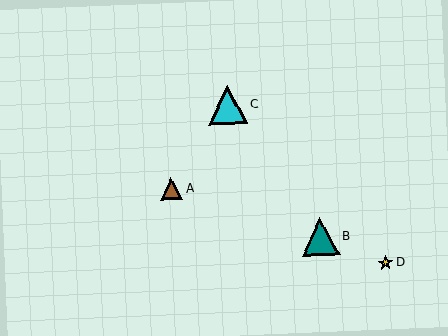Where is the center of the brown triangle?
The center of the brown triangle is at (172, 189).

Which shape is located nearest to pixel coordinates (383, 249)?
The yellow star (labeled D) at (385, 263) is nearest to that location.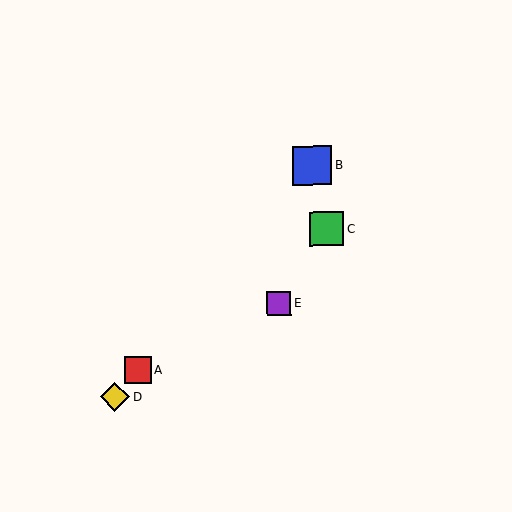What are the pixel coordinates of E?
Object E is at (279, 303).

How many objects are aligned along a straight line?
3 objects (A, B, D) are aligned along a straight line.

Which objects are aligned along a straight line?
Objects A, B, D are aligned along a straight line.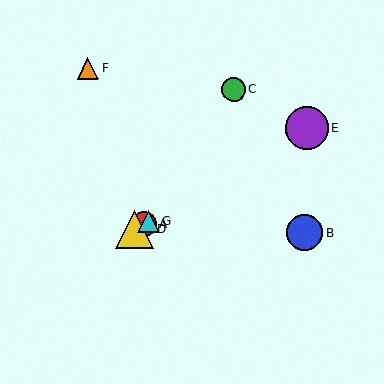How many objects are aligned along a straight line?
4 objects (A, D, E, G) are aligned along a straight line.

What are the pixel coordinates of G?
Object G is at (148, 222).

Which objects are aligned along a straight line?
Objects A, D, E, G are aligned along a straight line.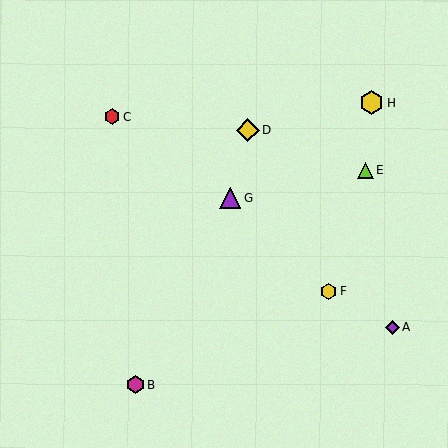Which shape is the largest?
The yellow hexagon (labeled H) is the largest.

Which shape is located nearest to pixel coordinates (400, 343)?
The purple diamond (labeled A) at (392, 328) is nearest to that location.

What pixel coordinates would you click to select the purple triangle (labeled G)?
Click at (230, 198) to select the purple triangle G.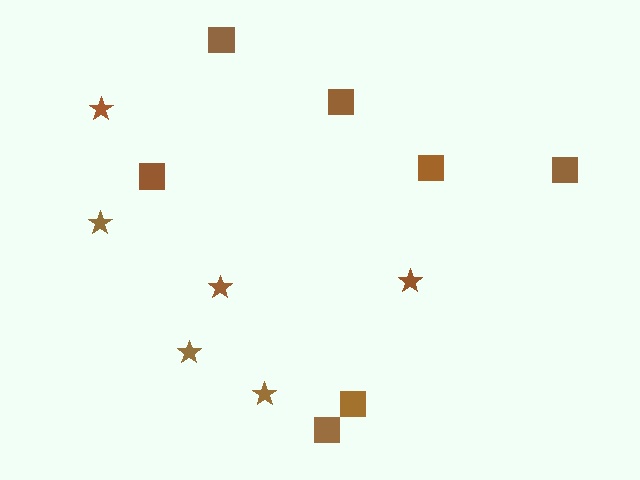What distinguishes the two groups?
There are 2 groups: one group of stars (6) and one group of squares (7).